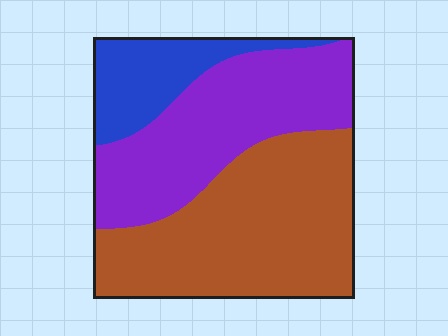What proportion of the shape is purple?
Purple takes up about three eighths (3/8) of the shape.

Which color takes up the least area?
Blue, at roughly 15%.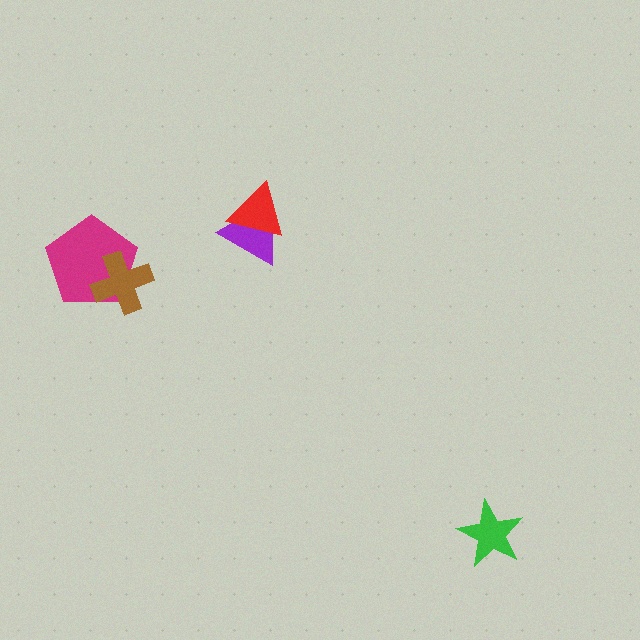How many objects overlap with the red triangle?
1 object overlaps with the red triangle.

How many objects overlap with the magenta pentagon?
1 object overlaps with the magenta pentagon.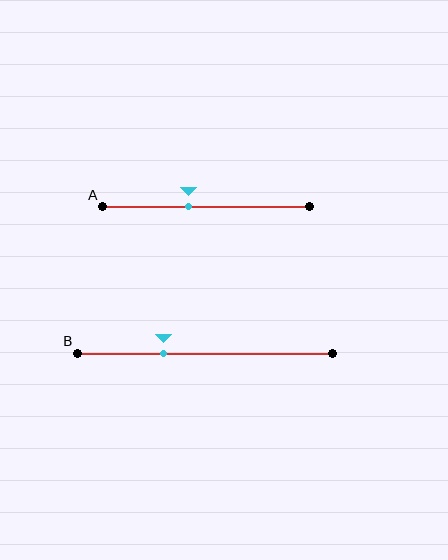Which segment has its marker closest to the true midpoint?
Segment A has its marker closest to the true midpoint.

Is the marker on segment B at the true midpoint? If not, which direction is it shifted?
No, the marker on segment B is shifted to the left by about 16% of the segment length.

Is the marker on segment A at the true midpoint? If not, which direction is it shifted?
No, the marker on segment A is shifted to the left by about 9% of the segment length.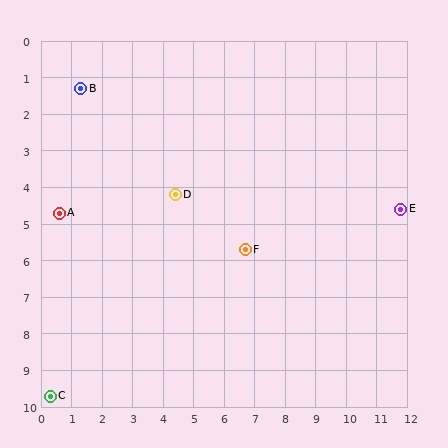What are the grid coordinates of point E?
Point E is at approximately (11.8, 4.6).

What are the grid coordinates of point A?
Point A is at approximately (0.6, 4.7).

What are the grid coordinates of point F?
Point F is at approximately (6.7, 5.7).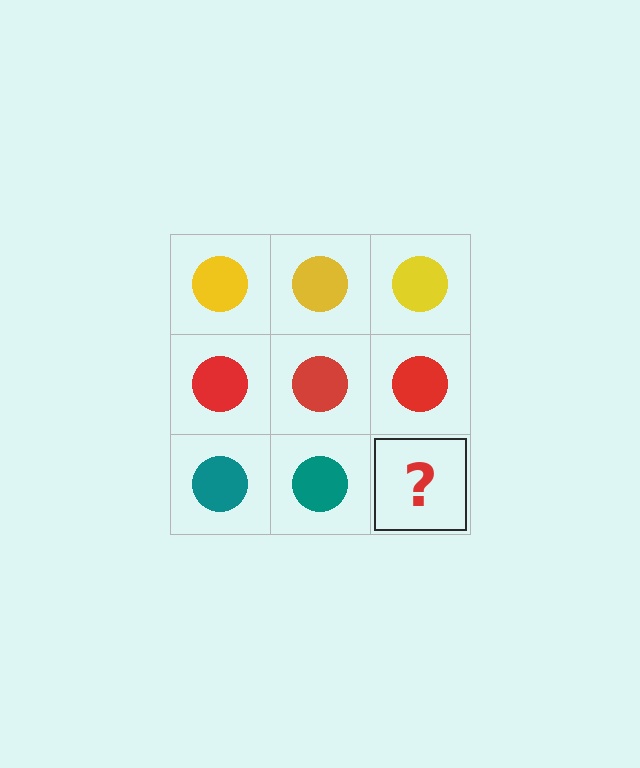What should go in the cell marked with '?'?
The missing cell should contain a teal circle.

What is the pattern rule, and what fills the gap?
The rule is that each row has a consistent color. The gap should be filled with a teal circle.